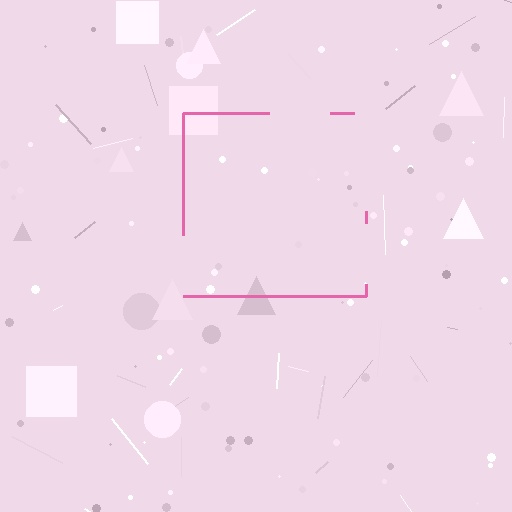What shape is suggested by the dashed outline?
The dashed outline suggests a square.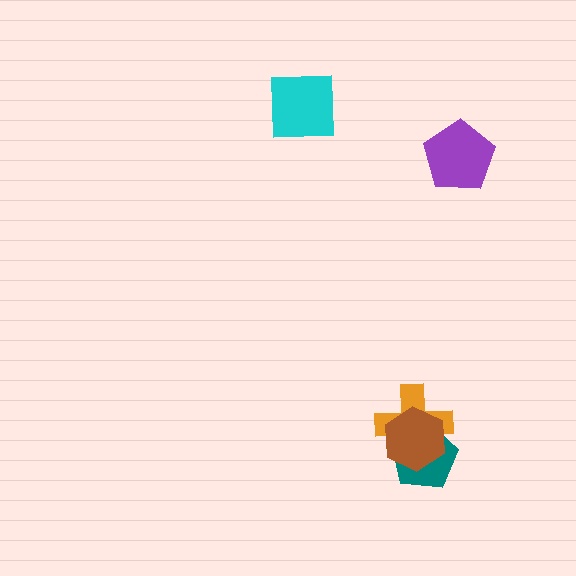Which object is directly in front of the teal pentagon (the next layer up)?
The orange cross is directly in front of the teal pentagon.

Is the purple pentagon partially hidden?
No, no other shape covers it.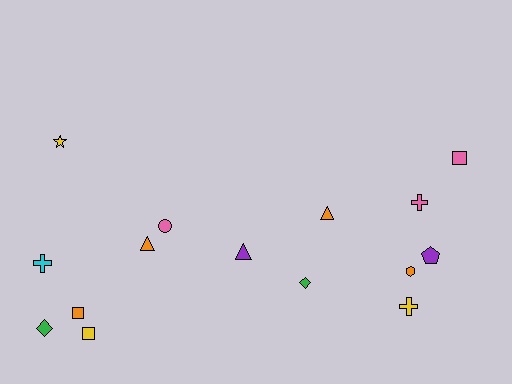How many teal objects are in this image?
There are no teal objects.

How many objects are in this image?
There are 15 objects.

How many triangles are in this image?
There are 3 triangles.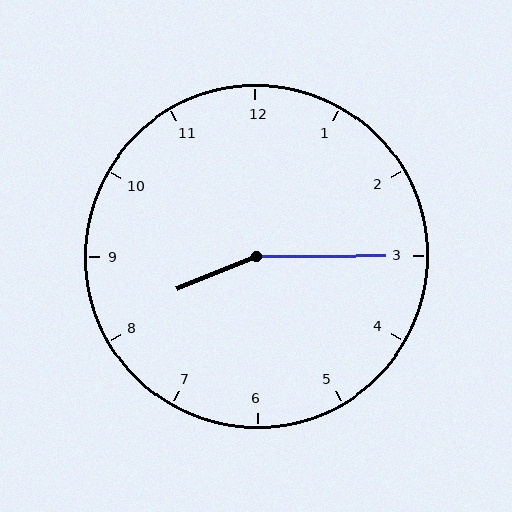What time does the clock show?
8:15.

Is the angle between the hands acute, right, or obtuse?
It is obtuse.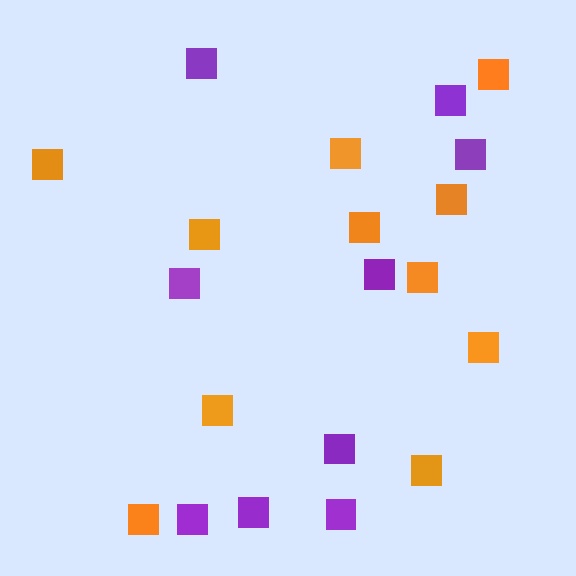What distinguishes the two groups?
There are 2 groups: one group of orange squares (11) and one group of purple squares (9).